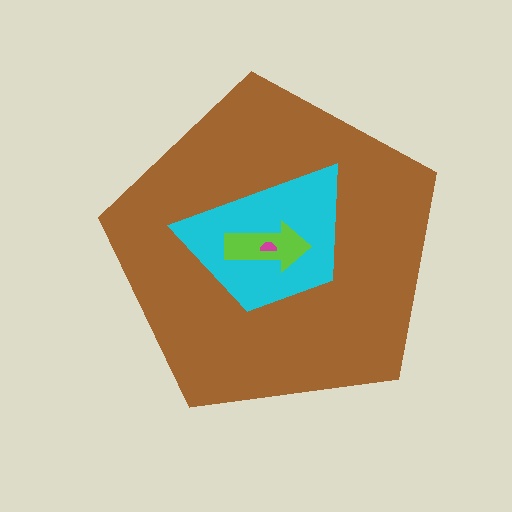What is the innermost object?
The magenta semicircle.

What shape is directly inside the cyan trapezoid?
The lime arrow.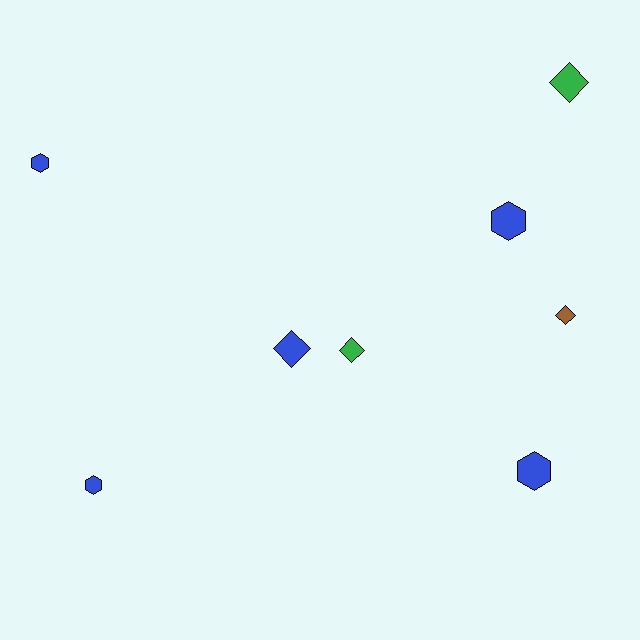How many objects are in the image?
There are 8 objects.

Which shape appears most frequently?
Diamond, with 4 objects.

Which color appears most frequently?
Blue, with 5 objects.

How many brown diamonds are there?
There is 1 brown diamond.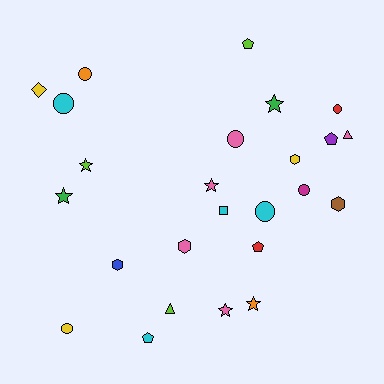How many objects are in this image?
There are 25 objects.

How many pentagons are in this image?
There are 4 pentagons.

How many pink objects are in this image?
There are 5 pink objects.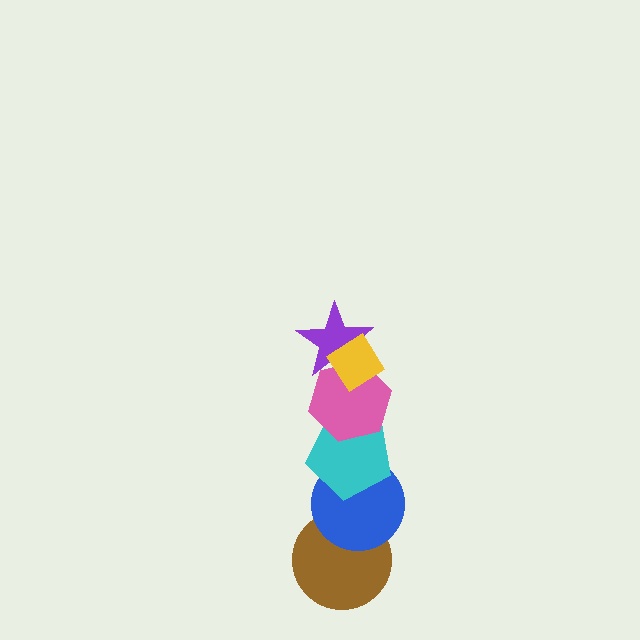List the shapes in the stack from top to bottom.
From top to bottom: the yellow diamond, the purple star, the pink hexagon, the cyan pentagon, the blue circle, the brown circle.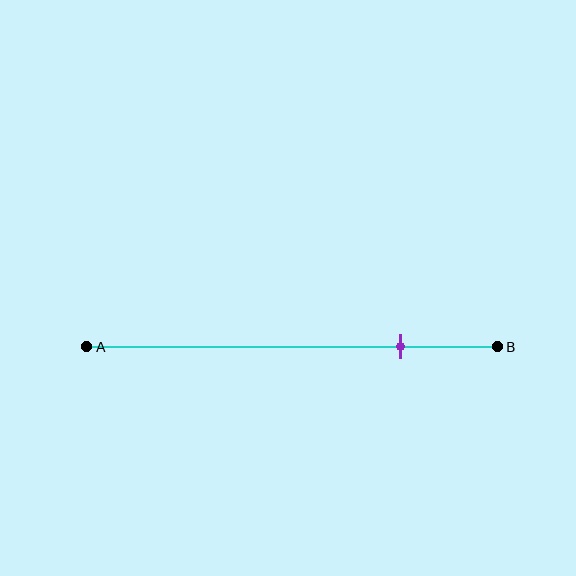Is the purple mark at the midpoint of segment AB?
No, the mark is at about 75% from A, not at the 50% midpoint.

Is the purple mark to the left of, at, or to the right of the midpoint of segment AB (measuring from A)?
The purple mark is to the right of the midpoint of segment AB.